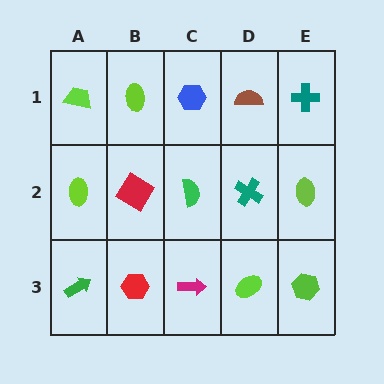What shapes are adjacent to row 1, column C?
A green semicircle (row 2, column C), a lime ellipse (row 1, column B), a brown semicircle (row 1, column D).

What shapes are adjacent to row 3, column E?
A lime ellipse (row 2, column E), a lime ellipse (row 3, column D).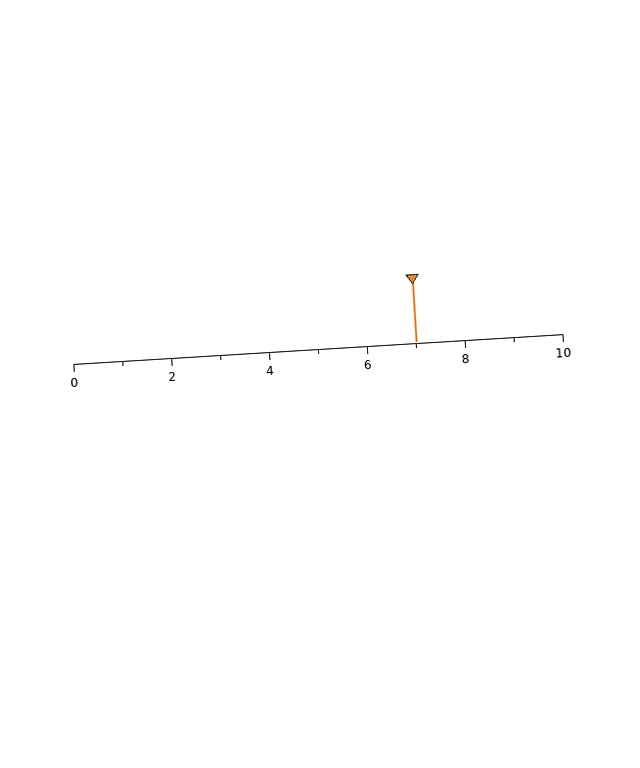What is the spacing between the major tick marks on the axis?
The major ticks are spaced 2 apart.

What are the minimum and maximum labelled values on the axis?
The axis runs from 0 to 10.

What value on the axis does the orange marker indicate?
The marker indicates approximately 7.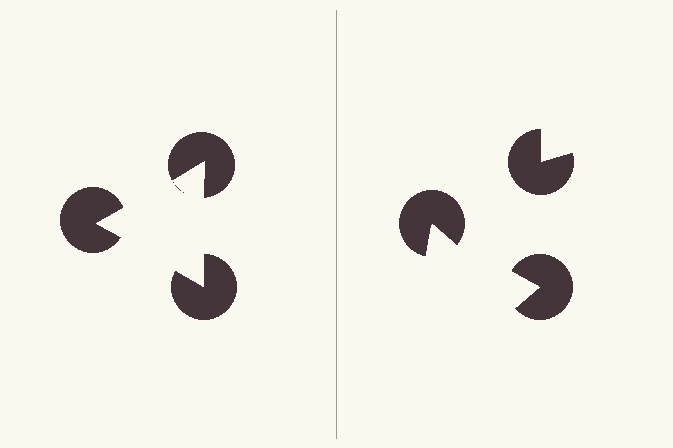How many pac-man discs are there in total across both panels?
6 — 3 on each side.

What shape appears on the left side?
An illusory triangle.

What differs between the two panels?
The pac-man discs are positioned identically on both sides; only the wedge orientations differ. On the left they align to a triangle; on the right they are misaligned.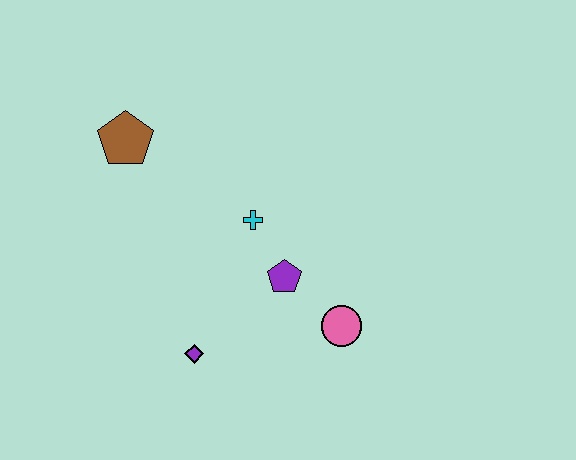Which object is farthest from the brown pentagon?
The pink circle is farthest from the brown pentagon.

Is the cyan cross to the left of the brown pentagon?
No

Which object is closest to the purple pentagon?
The cyan cross is closest to the purple pentagon.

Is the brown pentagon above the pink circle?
Yes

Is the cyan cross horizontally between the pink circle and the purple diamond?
Yes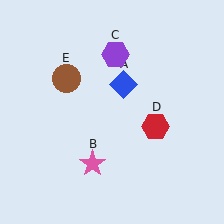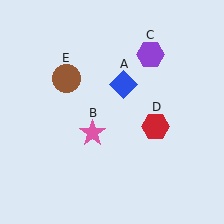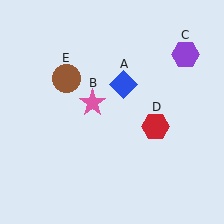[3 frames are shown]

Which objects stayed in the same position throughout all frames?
Blue diamond (object A) and red hexagon (object D) and brown circle (object E) remained stationary.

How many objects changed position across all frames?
2 objects changed position: pink star (object B), purple hexagon (object C).